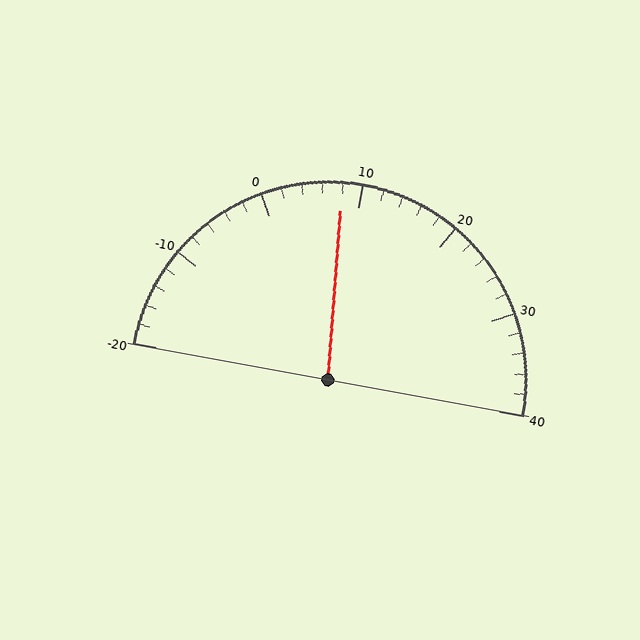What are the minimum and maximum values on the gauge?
The gauge ranges from -20 to 40.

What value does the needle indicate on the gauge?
The needle indicates approximately 8.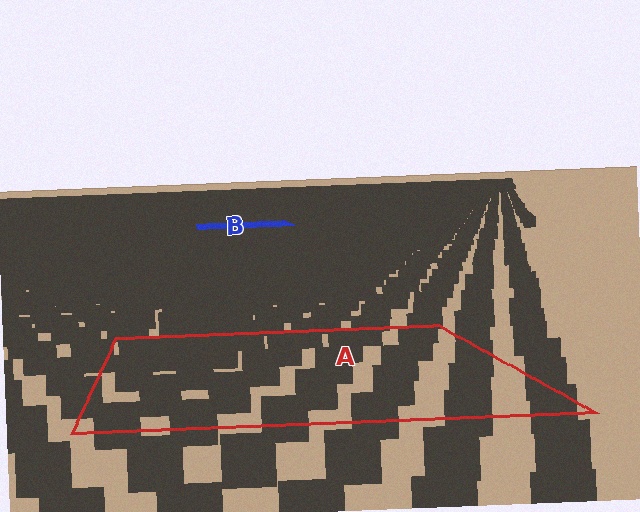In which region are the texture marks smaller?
The texture marks are smaller in region B, because it is farther away.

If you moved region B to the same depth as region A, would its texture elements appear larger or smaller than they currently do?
They would appear larger. At a closer depth, the same texture elements are projected at a bigger on-screen size.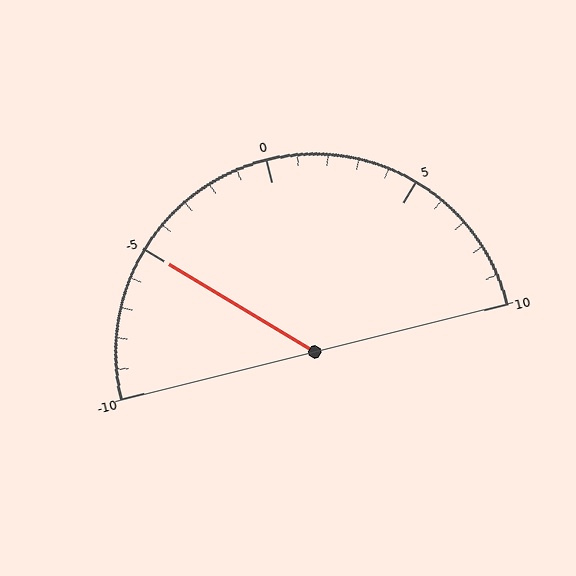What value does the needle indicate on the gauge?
The needle indicates approximately -5.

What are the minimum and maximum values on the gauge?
The gauge ranges from -10 to 10.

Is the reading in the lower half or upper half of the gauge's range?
The reading is in the lower half of the range (-10 to 10).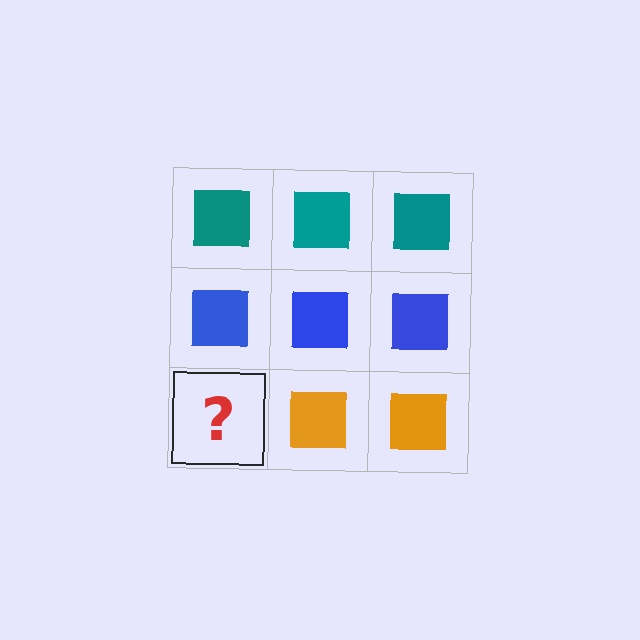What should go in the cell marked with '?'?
The missing cell should contain an orange square.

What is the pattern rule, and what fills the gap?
The rule is that each row has a consistent color. The gap should be filled with an orange square.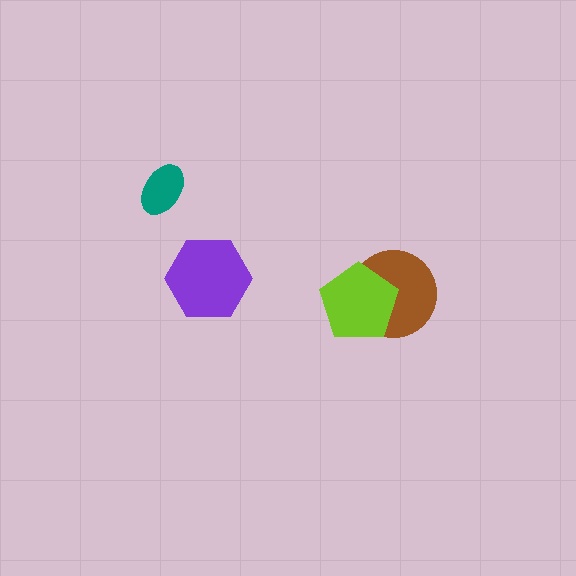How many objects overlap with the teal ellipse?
0 objects overlap with the teal ellipse.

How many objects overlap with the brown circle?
1 object overlaps with the brown circle.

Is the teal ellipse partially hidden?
No, no other shape covers it.